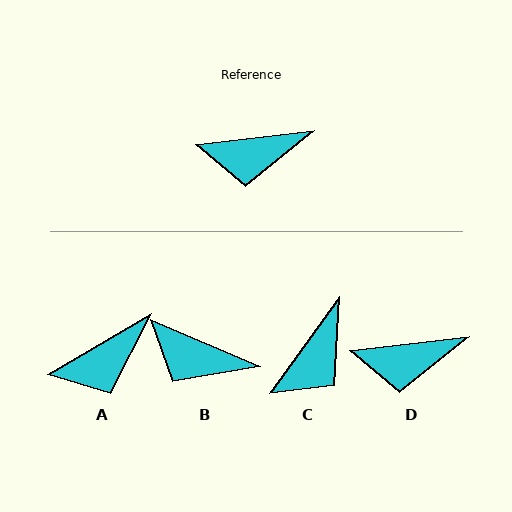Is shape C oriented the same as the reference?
No, it is off by about 47 degrees.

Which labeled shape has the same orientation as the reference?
D.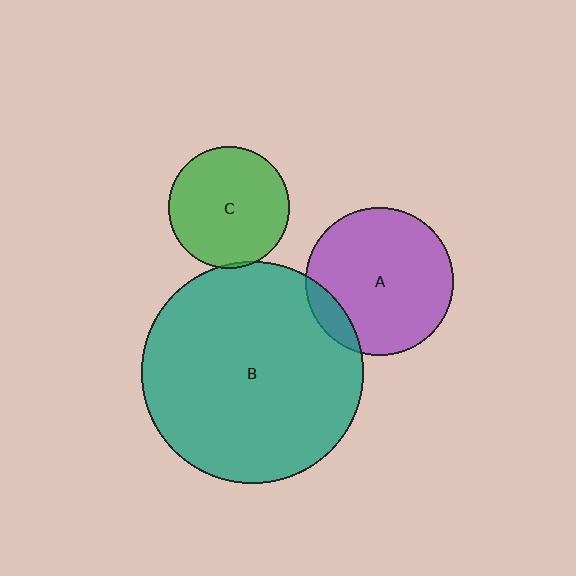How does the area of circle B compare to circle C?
Approximately 3.3 times.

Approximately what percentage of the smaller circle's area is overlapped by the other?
Approximately 10%.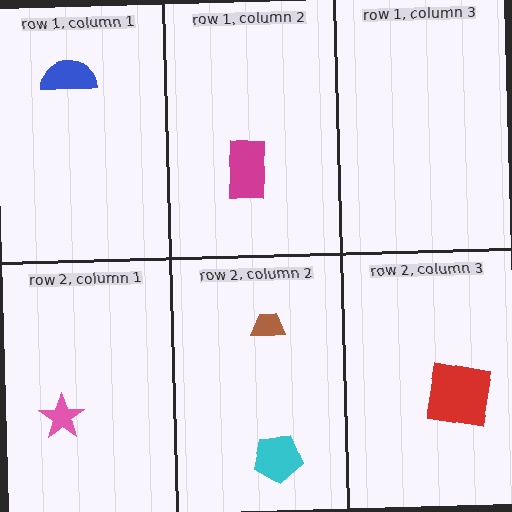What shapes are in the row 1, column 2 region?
The magenta rectangle.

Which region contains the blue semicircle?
The row 1, column 1 region.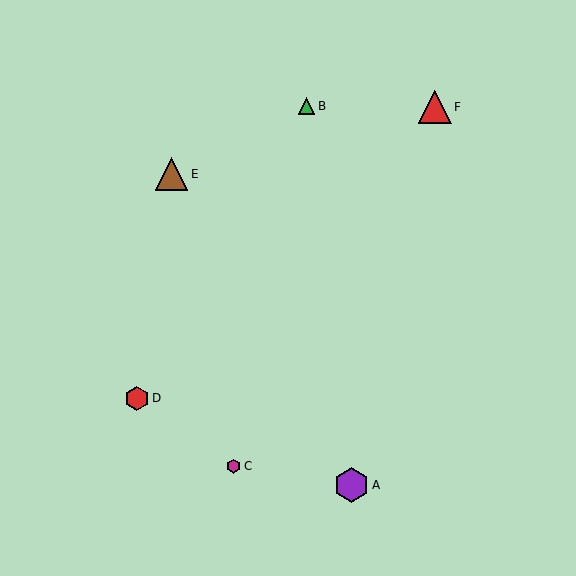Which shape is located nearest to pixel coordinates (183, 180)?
The brown triangle (labeled E) at (171, 174) is nearest to that location.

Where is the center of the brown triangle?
The center of the brown triangle is at (171, 174).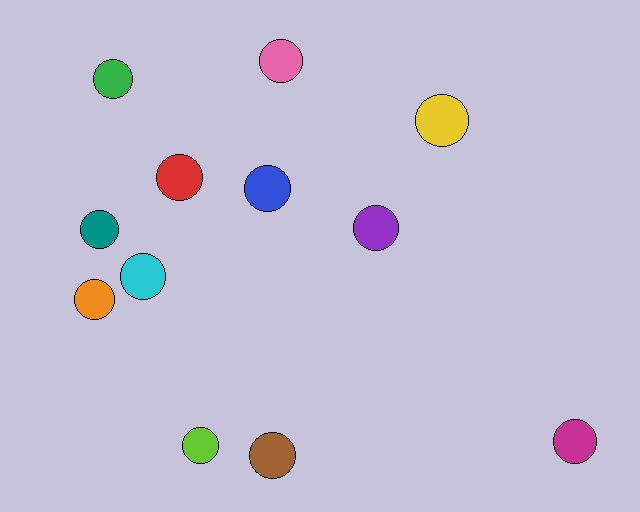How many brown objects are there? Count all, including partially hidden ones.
There is 1 brown object.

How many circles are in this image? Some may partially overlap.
There are 12 circles.